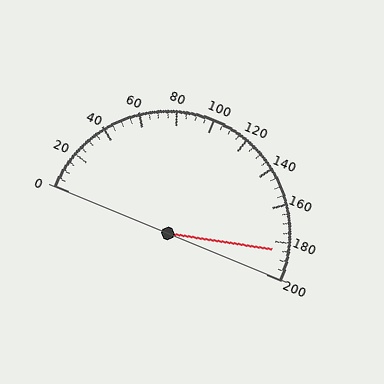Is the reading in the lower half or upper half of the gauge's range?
The reading is in the upper half of the range (0 to 200).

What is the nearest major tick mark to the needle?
The nearest major tick mark is 180.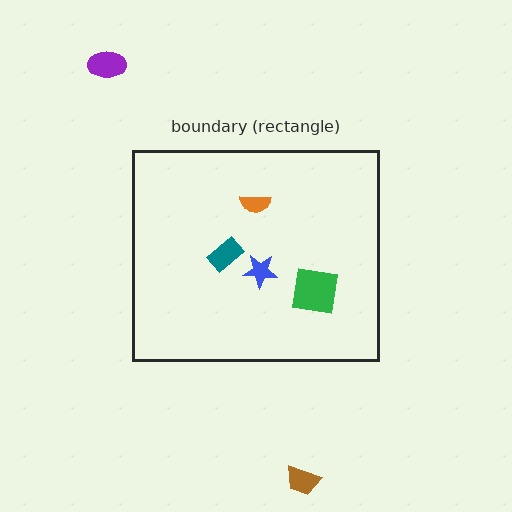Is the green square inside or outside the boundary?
Inside.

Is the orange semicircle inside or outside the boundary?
Inside.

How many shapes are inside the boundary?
4 inside, 2 outside.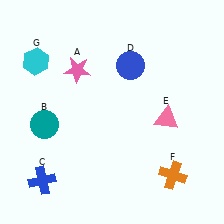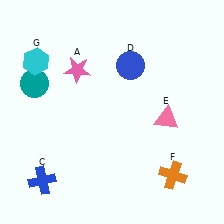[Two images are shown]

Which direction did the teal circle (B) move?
The teal circle (B) moved up.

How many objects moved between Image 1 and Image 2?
1 object moved between the two images.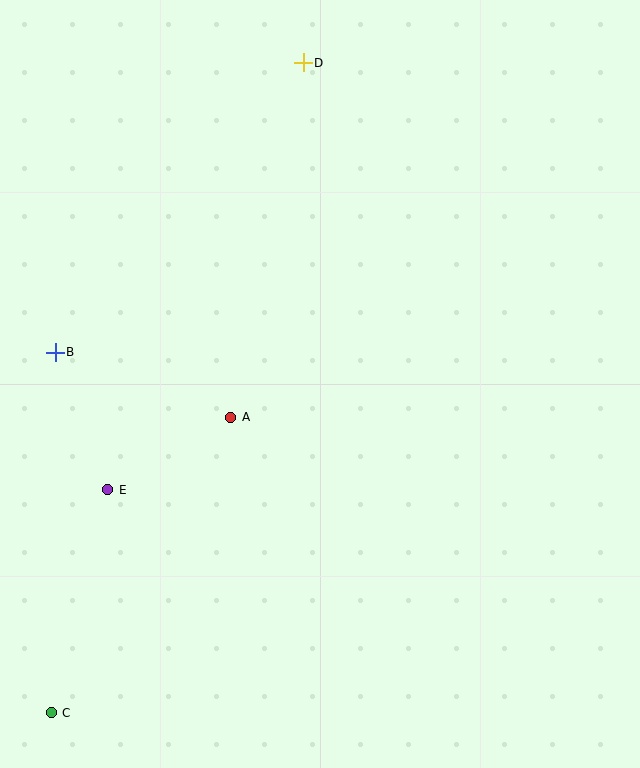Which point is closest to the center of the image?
Point A at (231, 417) is closest to the center.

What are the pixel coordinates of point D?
Point D is at (303, 63).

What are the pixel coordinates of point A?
Point A is at (231, 417).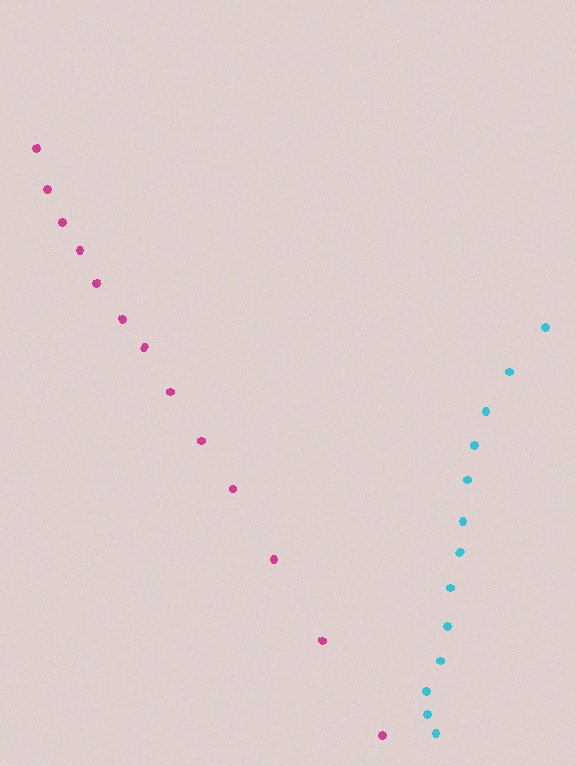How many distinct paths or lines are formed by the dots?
There are 2 distinct paths.